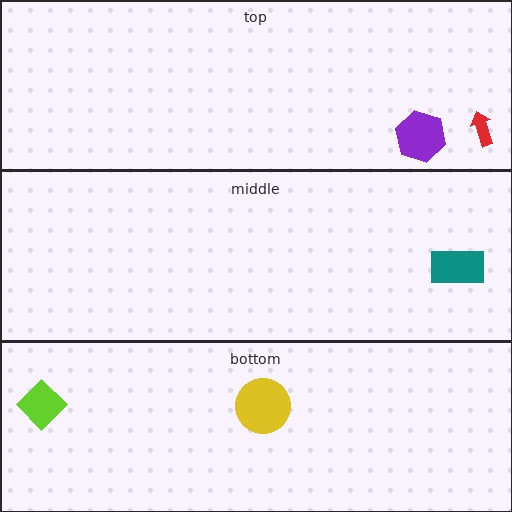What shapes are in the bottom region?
The lime diamond, the yellow circle.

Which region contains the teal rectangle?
The middle region.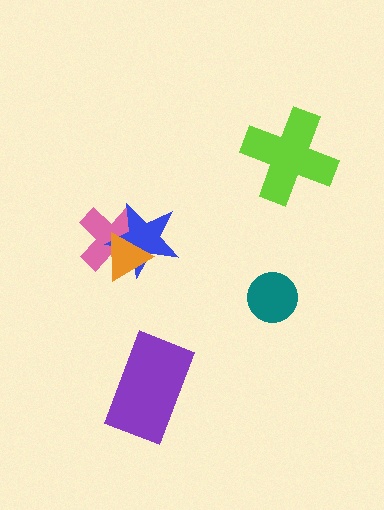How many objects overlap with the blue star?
2 objects overlap with the blue star.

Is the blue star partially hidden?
Yes, it is partially covered by another shape.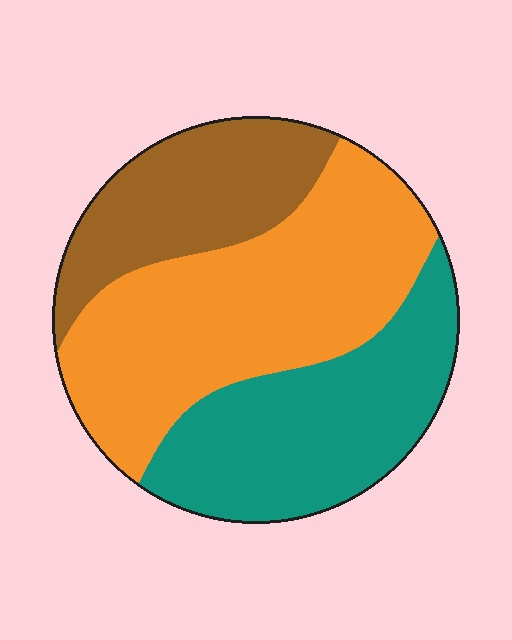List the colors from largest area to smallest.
From largest to smallest: orange, teal, brown.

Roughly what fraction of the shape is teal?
Teal takes up about one third (1/3) of the shape.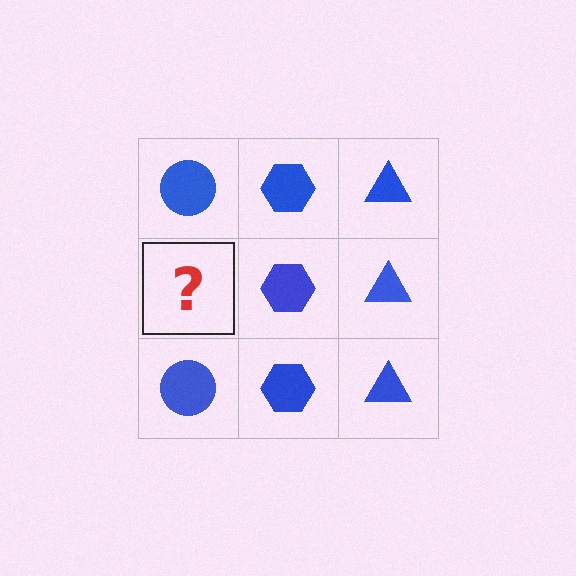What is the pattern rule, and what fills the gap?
The rule is that each column has a consistent shape. The gap should be filled with a blue circle.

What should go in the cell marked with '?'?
The missing cell should contain a blue circle.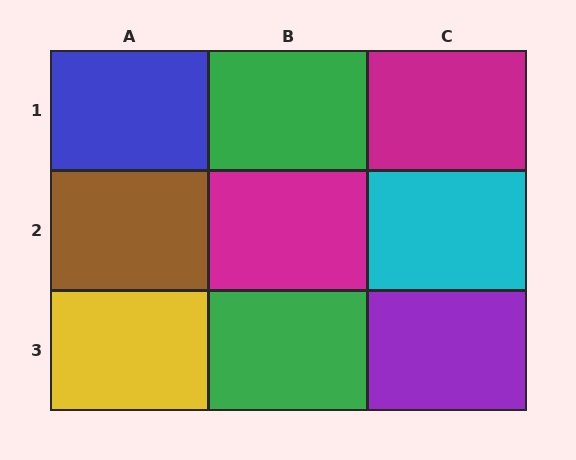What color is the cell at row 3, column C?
Purple.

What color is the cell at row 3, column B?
Green.